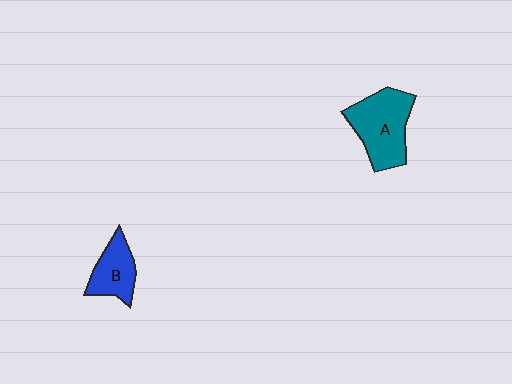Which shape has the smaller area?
Shape B (blue).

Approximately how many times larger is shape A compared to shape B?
Approximately 1.6 times.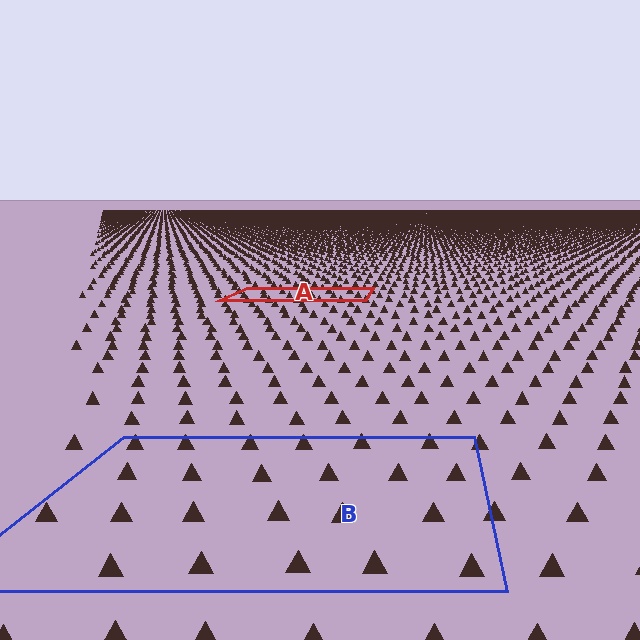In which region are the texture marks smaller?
The texture marks are smaller in region A, because it is farther away.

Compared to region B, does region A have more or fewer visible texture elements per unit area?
Region A has more texture elements per unit area — they are packed more densely because it is farther away.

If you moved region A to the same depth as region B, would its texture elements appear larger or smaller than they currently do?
They would appear larger. At a closer depth, the same texture elements are projected at a bigger on-screen size.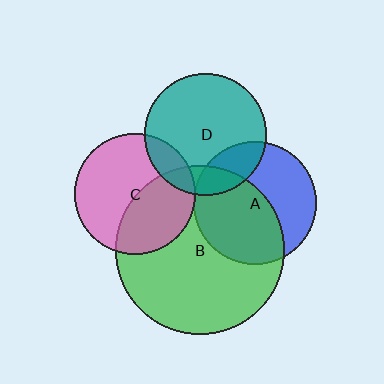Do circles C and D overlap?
Yes.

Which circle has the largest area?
Circle B (green).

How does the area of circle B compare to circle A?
Approximately 1.9 times.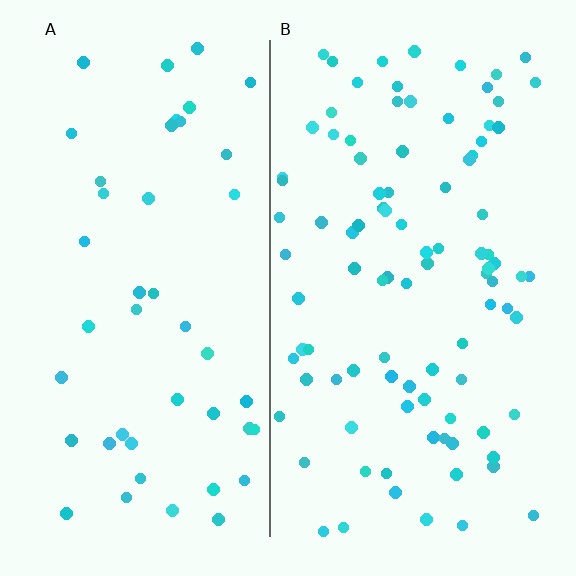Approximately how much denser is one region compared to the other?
Approximately 2.1× — region B over region A.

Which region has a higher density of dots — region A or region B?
B (the right).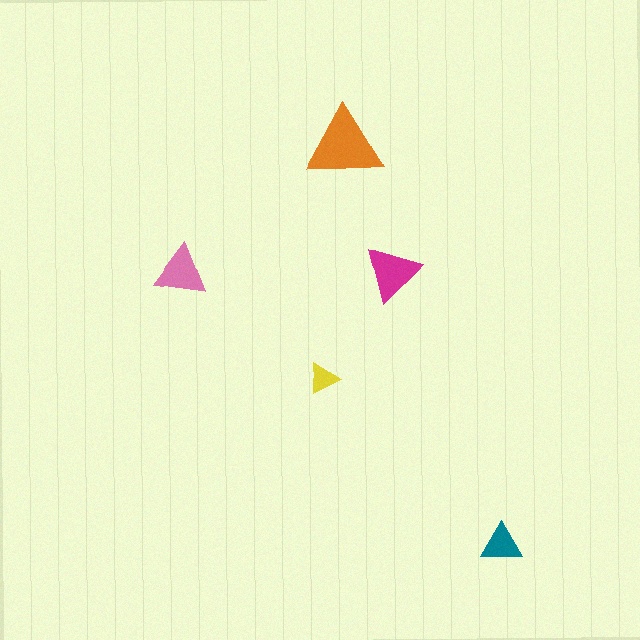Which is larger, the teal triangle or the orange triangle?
The orange one.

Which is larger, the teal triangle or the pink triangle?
The pink one.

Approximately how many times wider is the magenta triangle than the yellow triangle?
About 2 times wider.